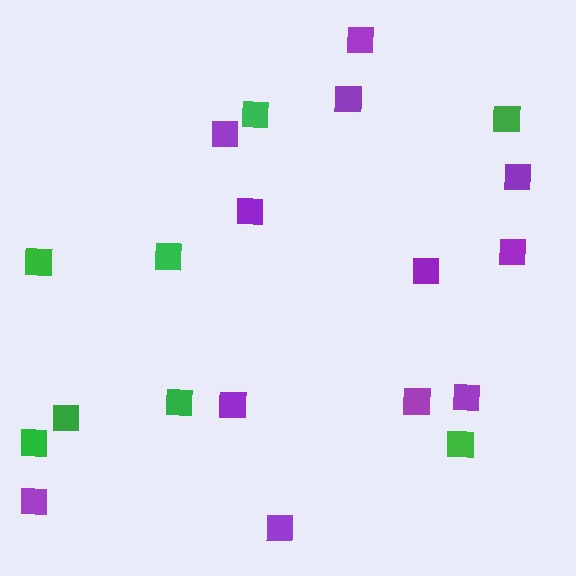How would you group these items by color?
There are 2 groups: one group of purple squares (12) and one group of green squares (8).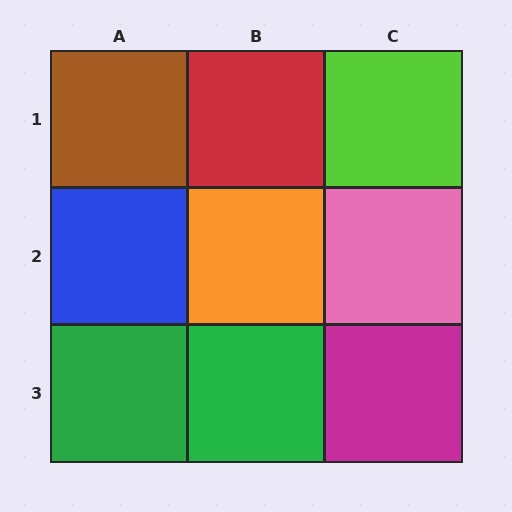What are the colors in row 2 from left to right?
Blue, orange, pink.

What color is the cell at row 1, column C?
Lime.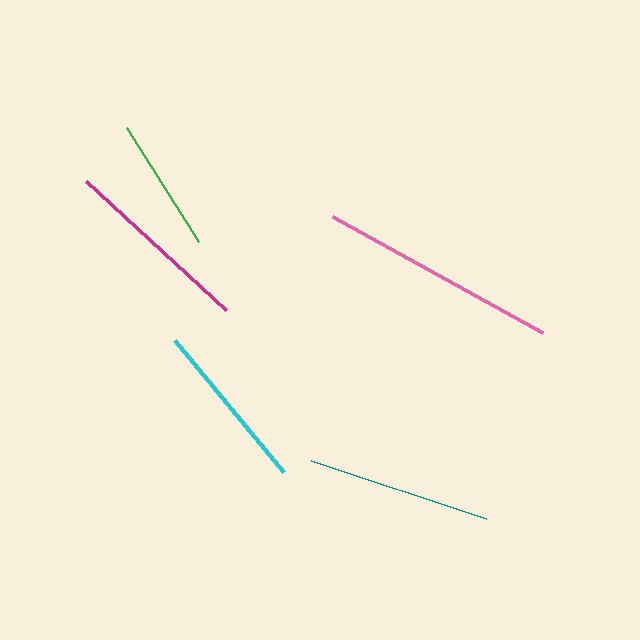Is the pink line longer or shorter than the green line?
The pink line is longer than the green line.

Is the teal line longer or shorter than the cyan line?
The teal line is longer than the cyan line.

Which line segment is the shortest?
The green line is the shortest at approximately 135 pixels.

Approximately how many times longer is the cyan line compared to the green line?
The cyan line is approximately 1.3 times the length of the green line.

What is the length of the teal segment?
The teal segment is approximately 184 pixels long.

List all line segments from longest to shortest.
From longest to shortest: pink, magenta, teal, cyan, green.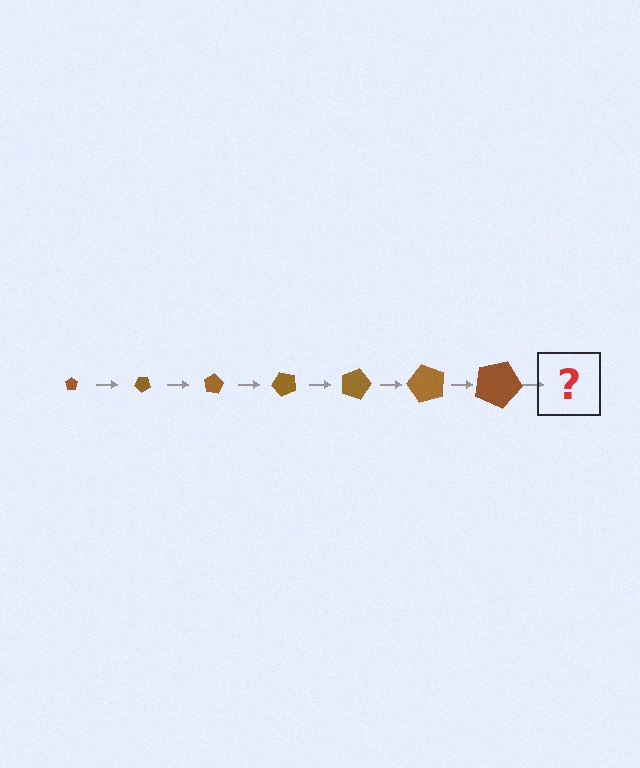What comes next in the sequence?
The next element should be a pentagon, larger than the previous one and rotated 280 degrees from the start.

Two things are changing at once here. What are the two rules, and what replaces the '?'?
The two rules are that the pentagon grows larger each step and it rotates 40 degrees each step. The '?' should be a pentagon, larger than the previous one and rotated 280 degrees from the start.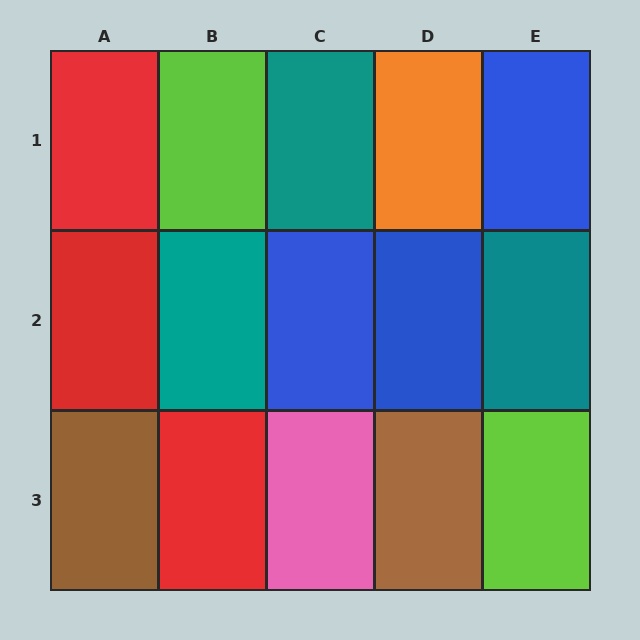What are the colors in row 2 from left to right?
Red, teal, blue, blue, teal.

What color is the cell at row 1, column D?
Orange.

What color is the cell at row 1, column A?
Red.